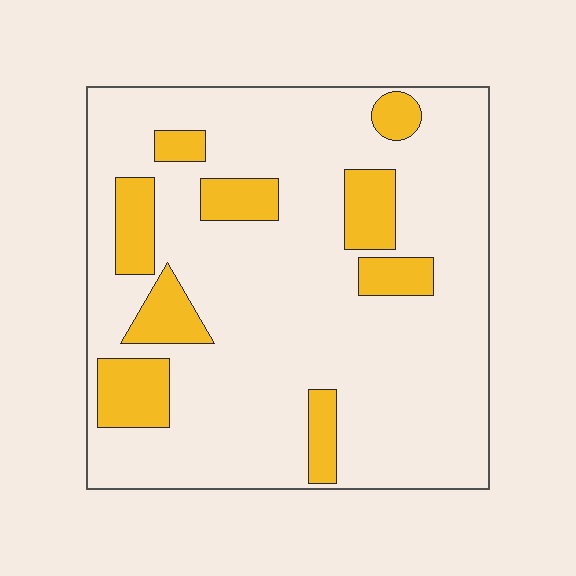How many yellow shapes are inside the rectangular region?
9.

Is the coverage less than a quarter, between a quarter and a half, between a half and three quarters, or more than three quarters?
Less than a quarter.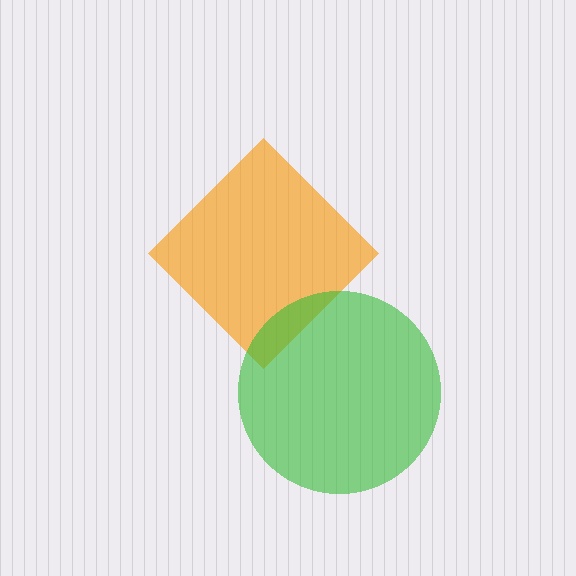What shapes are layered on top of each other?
The layered shapes are: an orange diamond, a green circle.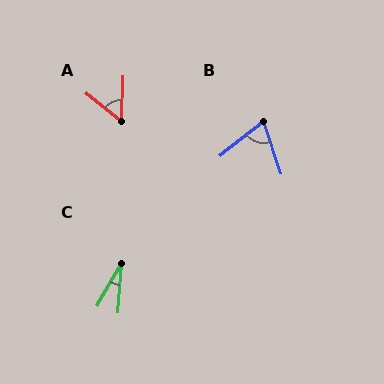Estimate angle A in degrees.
Approximately 53 degrees.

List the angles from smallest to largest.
C (26°), A (53°), B (70°).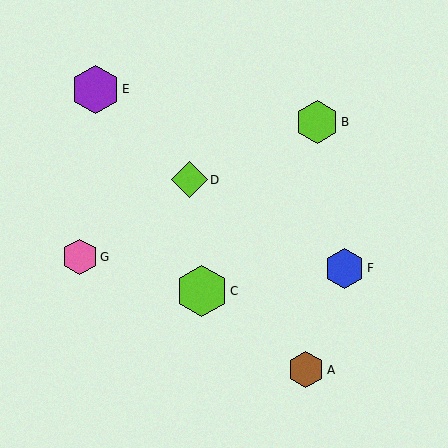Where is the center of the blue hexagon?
The center of the blue hexagon is at (344, 268).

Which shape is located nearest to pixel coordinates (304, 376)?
The brown hexagon (labeled A) at (306, 370) is nearest to that location.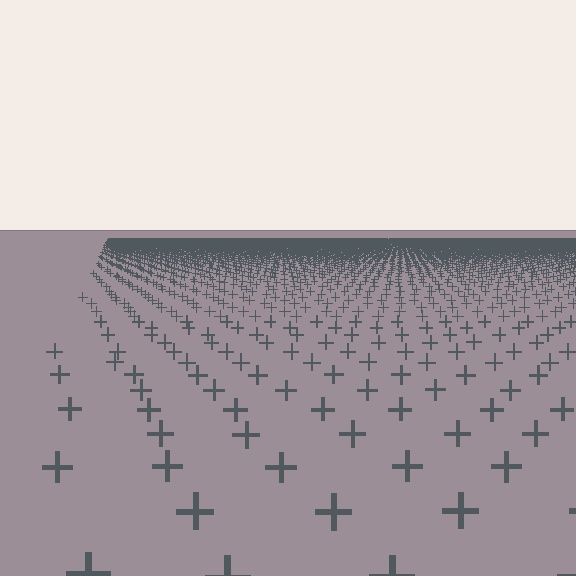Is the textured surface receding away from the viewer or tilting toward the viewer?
The surface is receding away from the viewer. Texture elements get smaller and denser toward the top.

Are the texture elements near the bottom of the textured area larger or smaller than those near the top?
Larger. Near the bottom, elements are closer to the viewer and appear at a bigger on-screen size.